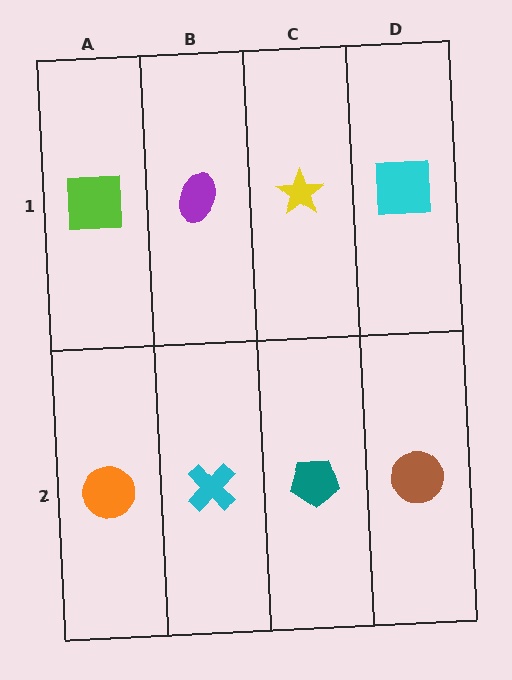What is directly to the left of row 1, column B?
A lime square.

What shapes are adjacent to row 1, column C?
A teal pentagon (row 2, column C), a purple ellipse (row 1, column B), a cyan square (row 1, column D).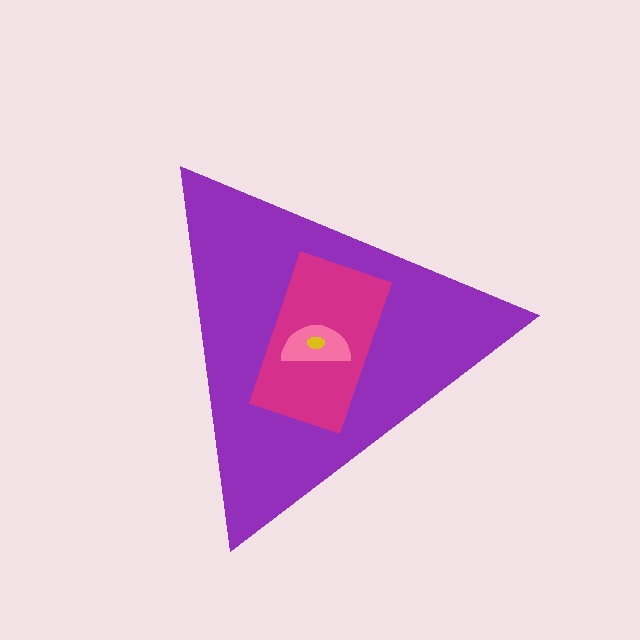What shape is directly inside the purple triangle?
The magenta rectangle.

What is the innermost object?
The yellow ellipse.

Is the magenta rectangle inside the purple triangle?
Yes.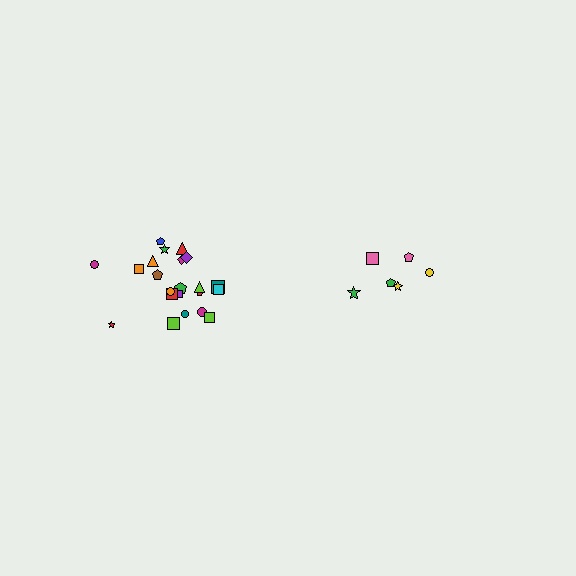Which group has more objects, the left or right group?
The left group.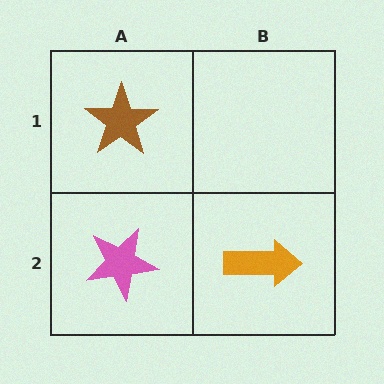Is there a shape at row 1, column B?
No, that cell is empty.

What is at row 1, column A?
A brown star.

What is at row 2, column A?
A pink star.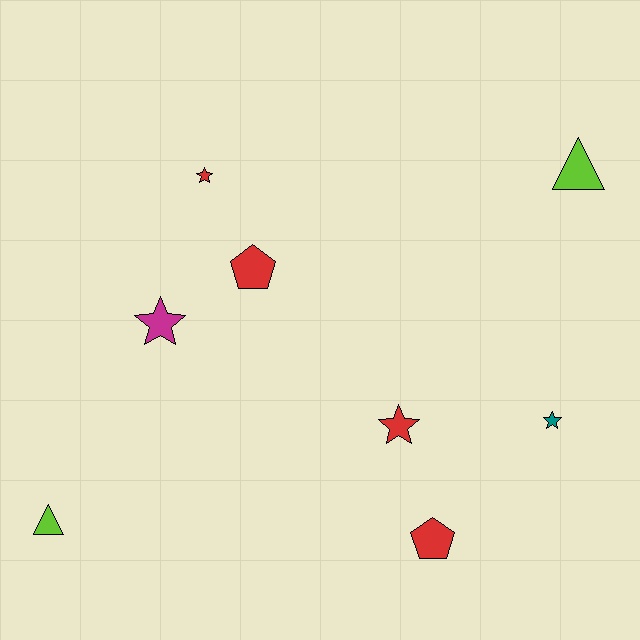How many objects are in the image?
There are 8 objects.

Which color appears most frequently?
Red, with 4 objects.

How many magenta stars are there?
There is 1 magenta star.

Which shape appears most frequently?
Star, with 4 objects.